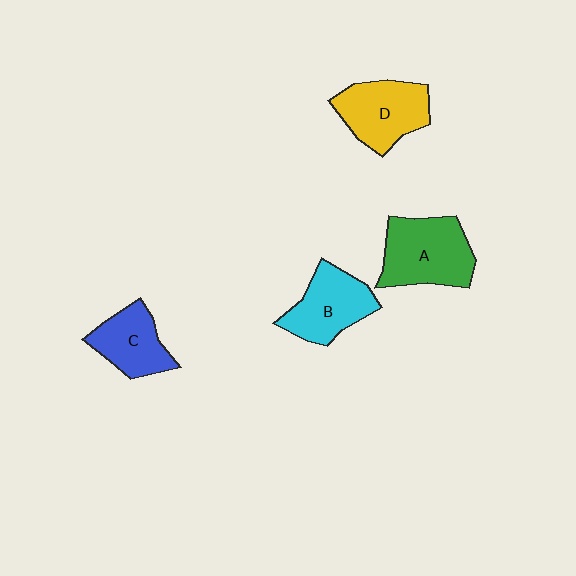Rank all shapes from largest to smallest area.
From largest to smallest: A (green), D (yellow), B (cyan), C (blue).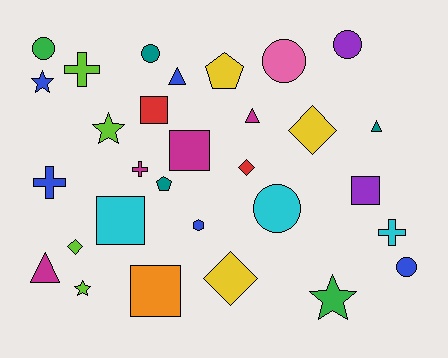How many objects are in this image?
There are 30 objects.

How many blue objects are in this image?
There are 5 blue objects.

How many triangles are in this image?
There are 4 triangles.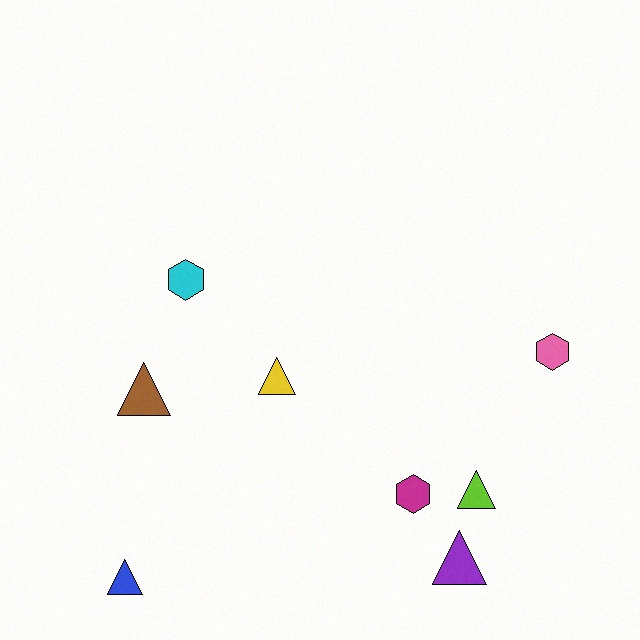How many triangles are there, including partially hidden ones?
There are 5 triangles.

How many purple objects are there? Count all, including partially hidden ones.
There is 1 purple object.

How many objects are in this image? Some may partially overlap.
There are 8 objects.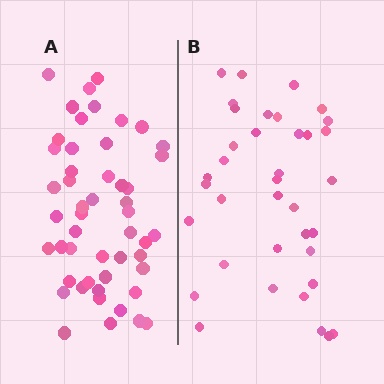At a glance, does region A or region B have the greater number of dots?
Region A (the left region) has more dots.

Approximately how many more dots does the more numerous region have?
Region A has approximately 15 more dots than region B.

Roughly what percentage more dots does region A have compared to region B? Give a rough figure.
About 35% more.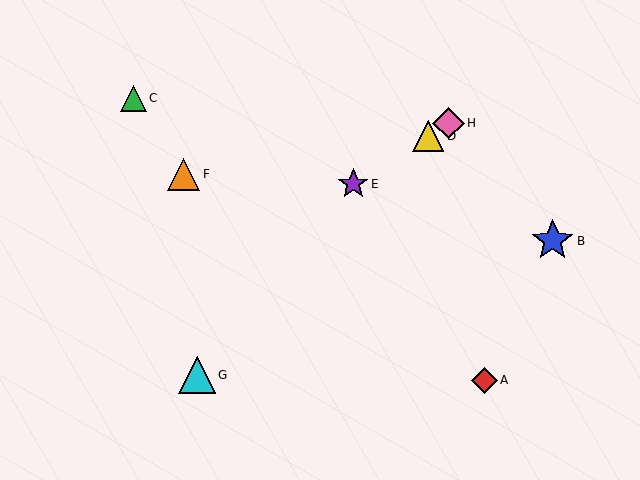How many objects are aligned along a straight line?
3 objects (D, E, H) are aligned along a straight line.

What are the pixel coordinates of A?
Object A is at (484, 380).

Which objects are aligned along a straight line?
Objects D, E, H are aligned along a straight line.